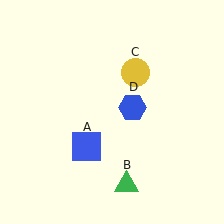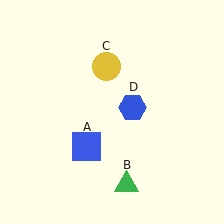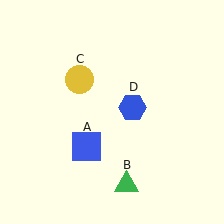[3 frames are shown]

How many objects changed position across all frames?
1 object changed position: yellow circle (object C).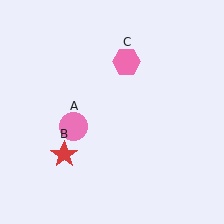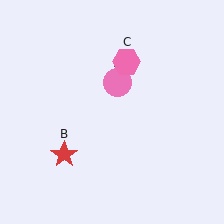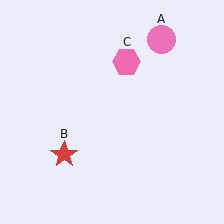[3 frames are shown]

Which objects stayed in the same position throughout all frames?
Red star (object B) and pink hexagon (object C) remained stationary.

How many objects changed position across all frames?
1 object changed position: pink circle (object A).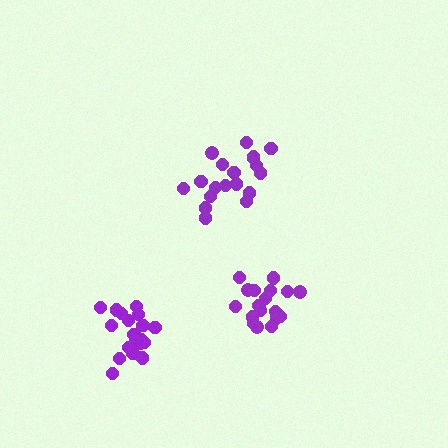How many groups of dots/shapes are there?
There are 3 groups.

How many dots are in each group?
Group 1: 19 dots, Group 2: 19 dots, Group 3: 19 dots (57 total).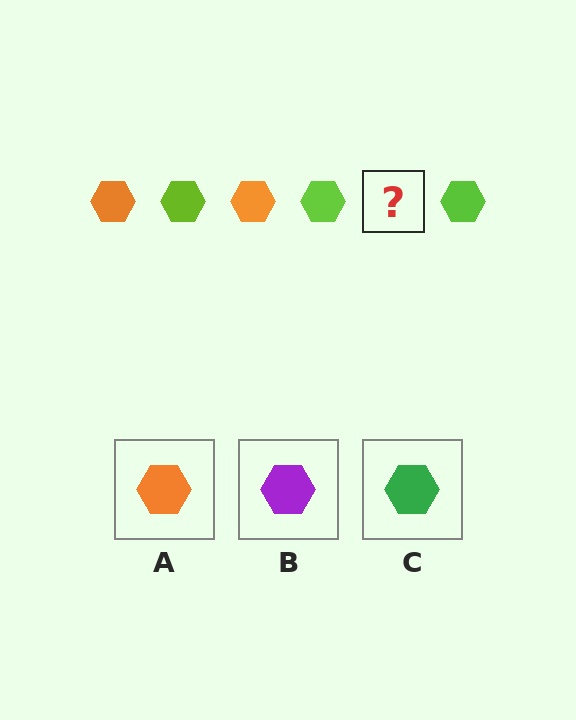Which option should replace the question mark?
Option A.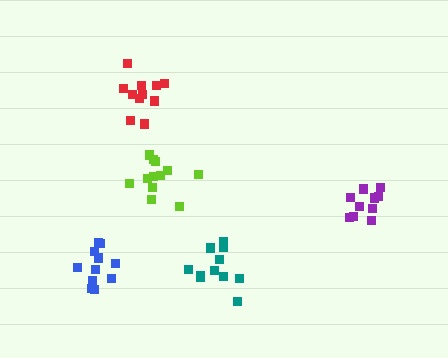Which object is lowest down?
The blue cluster is bottommost.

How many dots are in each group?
Group 1: 10 dots, Group 2: 11 dots, Group 3: 12 dots, Group 4: 11 dots, Group 5: 11 dots (55 total).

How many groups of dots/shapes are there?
There are 5 groups.